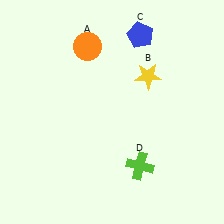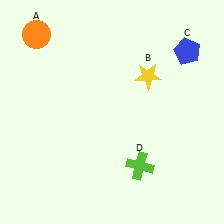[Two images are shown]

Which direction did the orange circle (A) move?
The orange circle (A) moved left.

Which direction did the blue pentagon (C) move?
The blue pentagon (C) moved right.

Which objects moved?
The objects that moved are: the orange circle (A), the blue pentagon (C).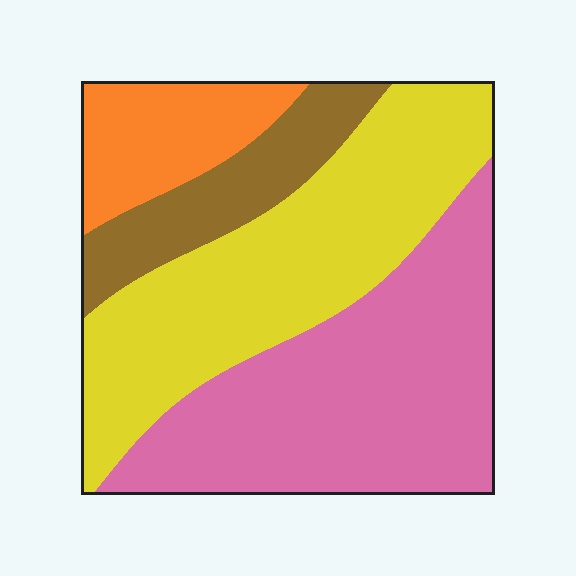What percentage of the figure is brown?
Brown takes up about one eighth (1/8) of the figure.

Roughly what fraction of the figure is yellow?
Yellow takes up about three eighths (3/8) of the figure.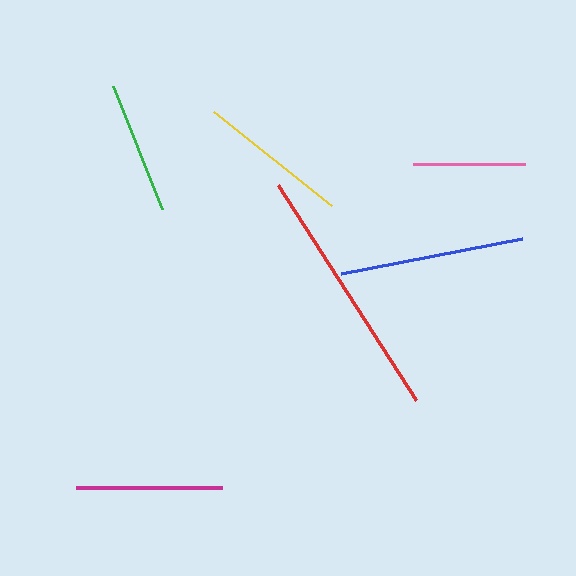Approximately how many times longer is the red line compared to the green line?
The red line is approximately 1.9 times the length of the green line.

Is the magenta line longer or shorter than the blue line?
The blue line is longer than the magenta line.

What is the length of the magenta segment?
The magenta segment is approximately 146 pixels long.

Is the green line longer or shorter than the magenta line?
The magenta line is longer than the green line.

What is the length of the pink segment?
The pink segment is approximately 111 pixels long.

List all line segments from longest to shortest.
From longest to shortest: red, blue, yellow, magenta, green, pink.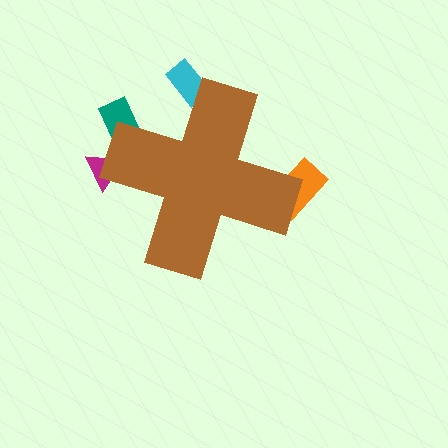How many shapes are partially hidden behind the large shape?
4 shapes are partially hidden.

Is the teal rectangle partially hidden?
Yes, the teal rectangle is partially hidden behind the brown cross.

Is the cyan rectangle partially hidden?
Yes, the cyan rectangle is partially hidden behind the brown cross.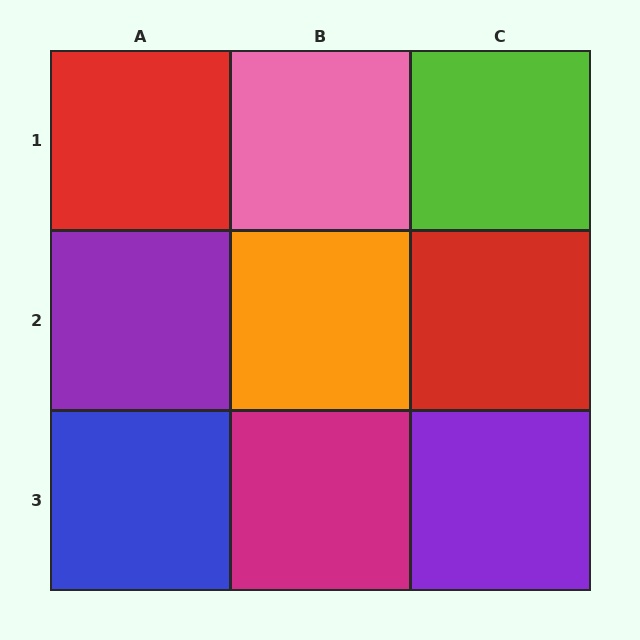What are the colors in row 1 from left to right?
Red, pink, lime.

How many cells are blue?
1 cell is blue.